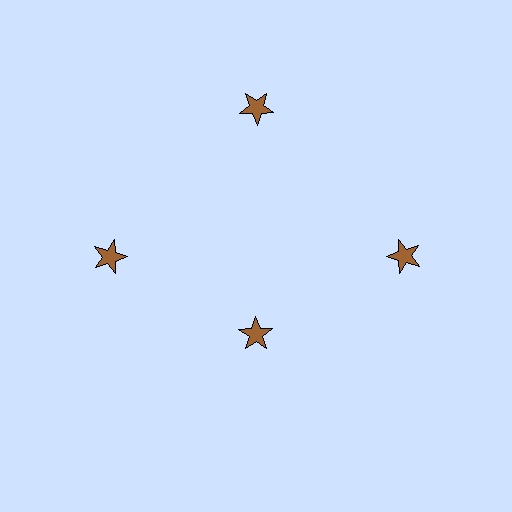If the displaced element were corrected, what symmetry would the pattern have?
It would have 4-fold rotational symmetry — the pattern would map onto itself every 90 degrees.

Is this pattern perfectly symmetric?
No. The 4 brown stars are arranged in a ring, but one element near the 6 o'clock position is pulled inward toward the center, breaking the 4-fold rotational symmetry.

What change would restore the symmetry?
The symmetry would be restored by moving it outward, back onto the ring so that all 4 stars sit at equal angles and equal distance from the center.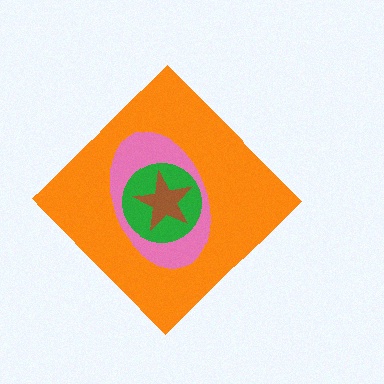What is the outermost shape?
The orange diamond.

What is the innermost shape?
The brown star.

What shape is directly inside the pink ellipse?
The green circle.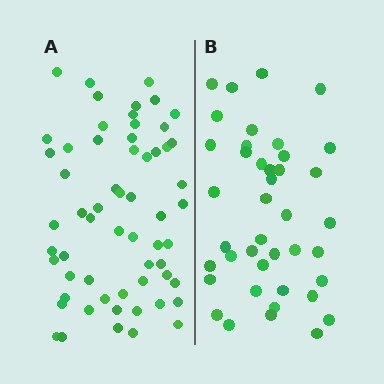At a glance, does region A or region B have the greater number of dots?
Region A (the left region) has more dots.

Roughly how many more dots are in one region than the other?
Region A has approximately 20 more dots than region B.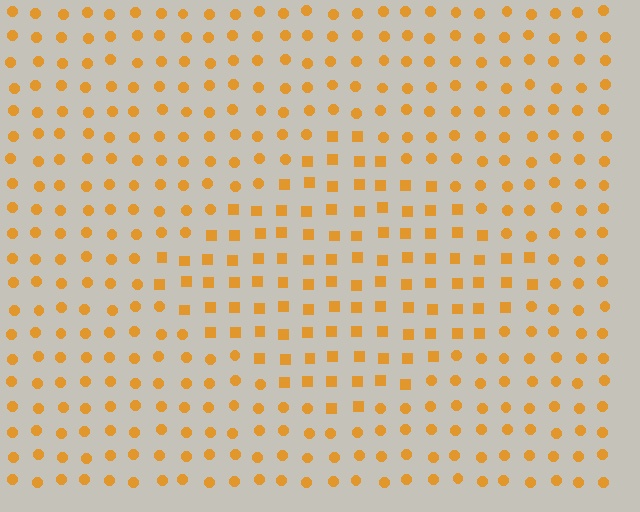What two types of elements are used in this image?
The image uses squares inside the diamond region and circles outside it.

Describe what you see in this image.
The image is filled with small orange elements arranged in a uniform grid. A diamond-shaped region contains squares, while the surrounding area contains circles. The boundary is defined purely by the change in element shape.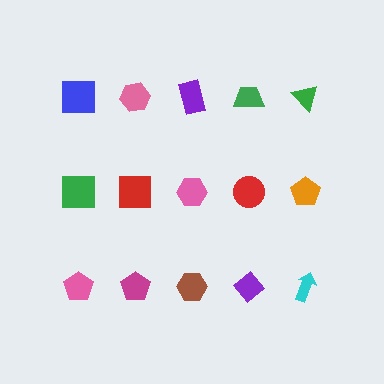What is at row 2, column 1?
A green square.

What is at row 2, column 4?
A red circle.